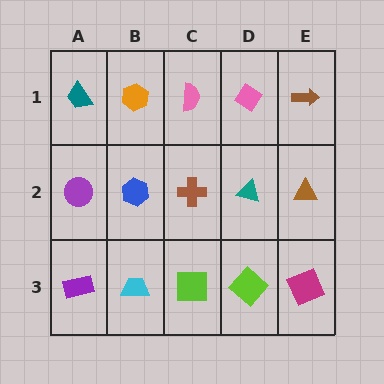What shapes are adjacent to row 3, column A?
A purple circle (row 2, column A), a cyan trapezoid (row 3, column B).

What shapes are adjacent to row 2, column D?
A pink diamond (row 1, column D), a lime diamond (row 3, column D), a brown cross (row 2, column C), a brown triangle (row 2, column E).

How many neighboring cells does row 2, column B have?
4.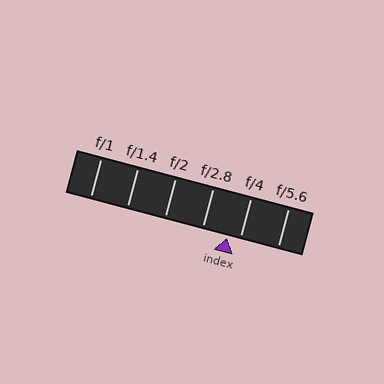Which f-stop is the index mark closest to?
The index mark is closest to f/4.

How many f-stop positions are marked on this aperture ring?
There are 6 f-stop positions marked.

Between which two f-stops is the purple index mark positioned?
The index mark is between f/2.8 and f/4.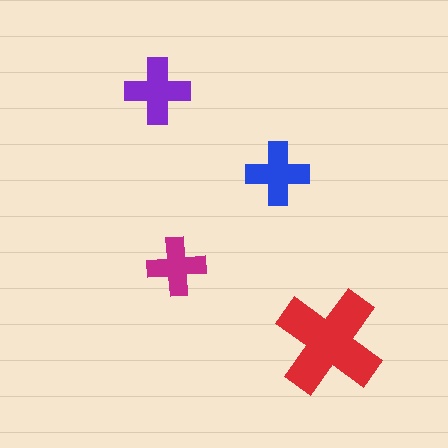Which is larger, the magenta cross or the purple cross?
The purple one.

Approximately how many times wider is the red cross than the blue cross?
About 1.5 times wider.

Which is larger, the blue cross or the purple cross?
The purple one.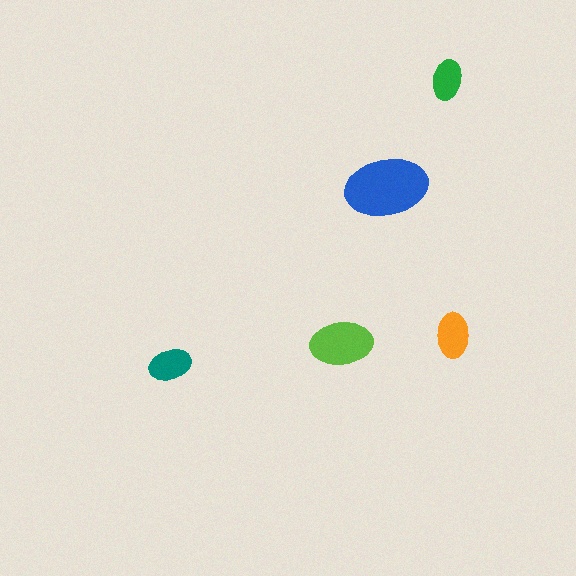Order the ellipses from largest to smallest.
the blue one, the lime one, the orange one, the teal one, the green one.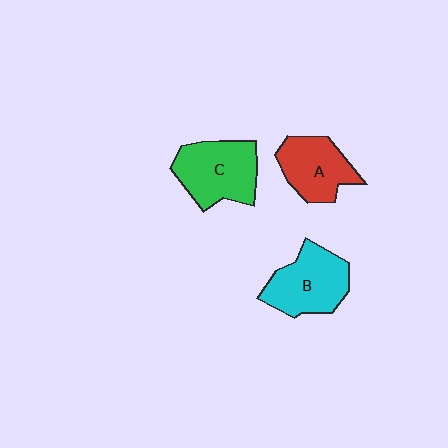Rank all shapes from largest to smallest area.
From largest to smallest: C (green), B (cyan), A (red).